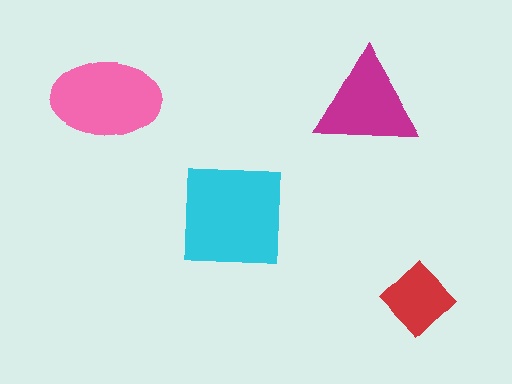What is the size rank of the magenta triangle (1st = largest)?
3rd.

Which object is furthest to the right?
The red diamond is rightmost.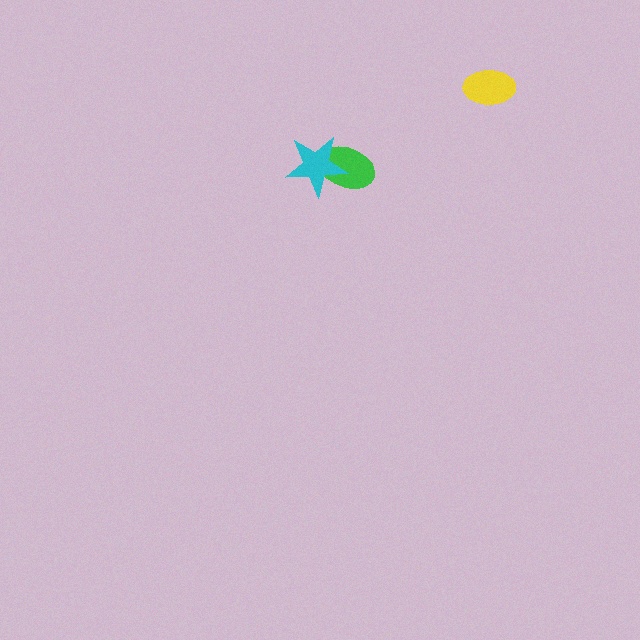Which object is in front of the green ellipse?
The cyan star is in front of the green ellipse.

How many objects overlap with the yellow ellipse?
0 objects overlap with the yellow ellipse.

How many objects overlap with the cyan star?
1 object overlaps with the cyan star.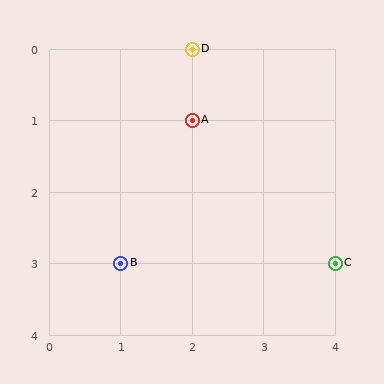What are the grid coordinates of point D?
Point D is at grid coordinates (2, 0).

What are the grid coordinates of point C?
Point C is at grid coordinates (4, 3).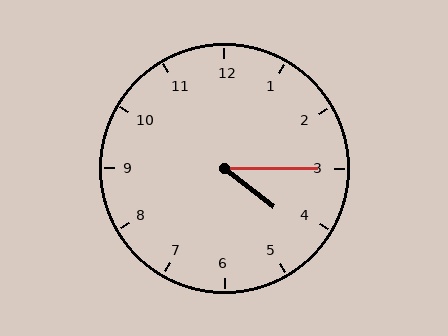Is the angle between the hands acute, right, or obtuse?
It is acute.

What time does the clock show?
4:15.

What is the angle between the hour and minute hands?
Approximately 38 degrees.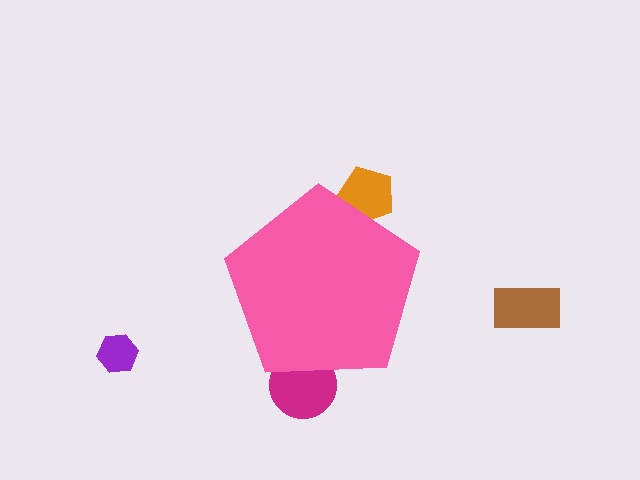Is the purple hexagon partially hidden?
No, the purple hexagon is fully visible.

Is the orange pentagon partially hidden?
Yes, the orange pentagon is partially hidden behind the pink pentagon.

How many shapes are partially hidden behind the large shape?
2 shapes are partially hidden.